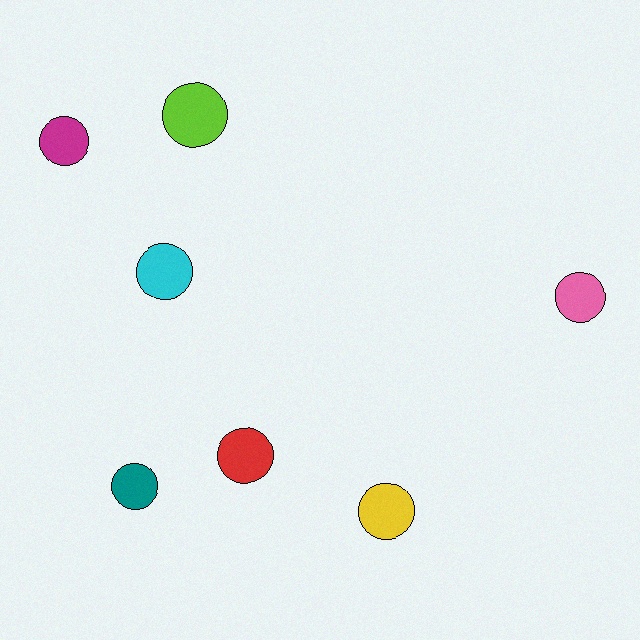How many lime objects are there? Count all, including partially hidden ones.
There is 1 lime object.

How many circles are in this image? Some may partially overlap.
There are 7 circles.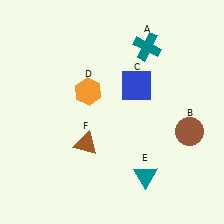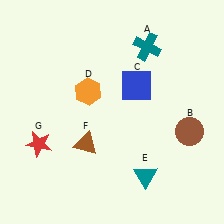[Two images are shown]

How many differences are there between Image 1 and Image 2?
There is 1 difference between the two images.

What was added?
A red star (G) was added in Image 2.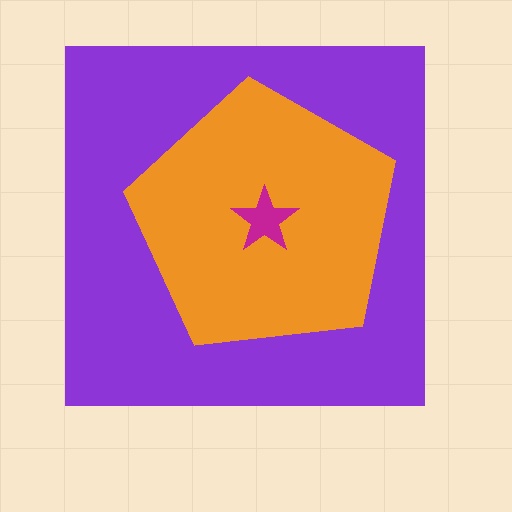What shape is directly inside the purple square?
The orange pentagon.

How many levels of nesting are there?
3.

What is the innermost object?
The magenta star.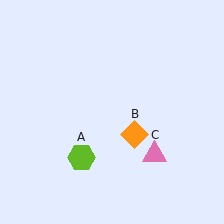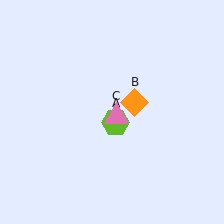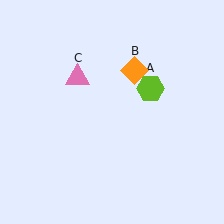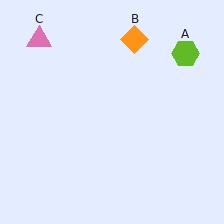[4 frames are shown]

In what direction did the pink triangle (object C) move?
The pink triangle (object C) moved up and to the left.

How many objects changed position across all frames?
3 objects changed position: lime hexagon (object A), orange diamond (object B), pink triangle (object C).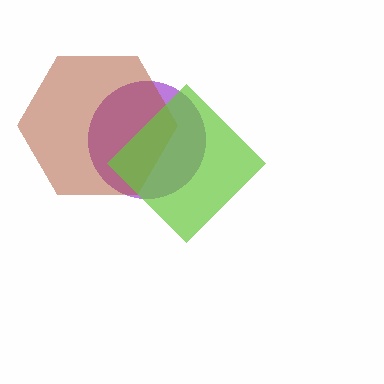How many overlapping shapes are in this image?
There are 3 overlapping shapes in the image.